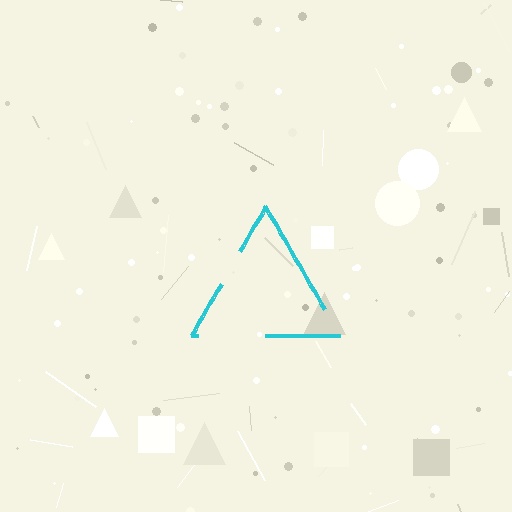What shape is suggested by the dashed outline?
The dashed outline suggests a triangle.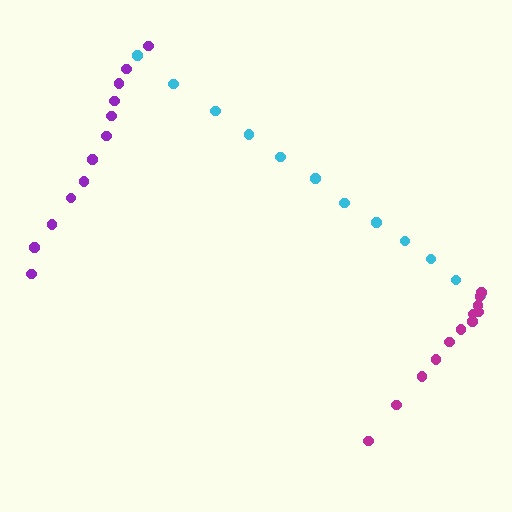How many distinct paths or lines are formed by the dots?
There are 3 distinct paths.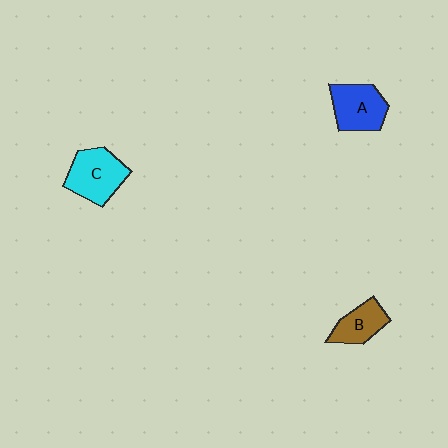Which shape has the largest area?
Shape C (cyan).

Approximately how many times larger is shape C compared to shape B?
Approximately 1.5 times.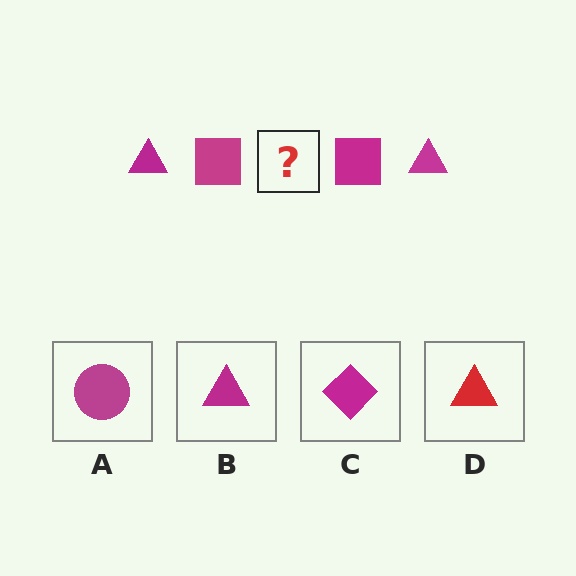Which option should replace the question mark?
Option B.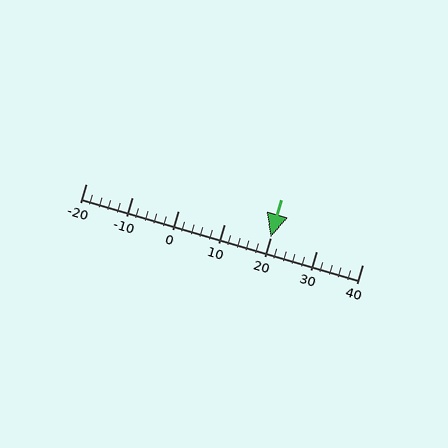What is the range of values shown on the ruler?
The ruler shows values from -20 to 40.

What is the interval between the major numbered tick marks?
The major tick marks are spaced 10 units apart.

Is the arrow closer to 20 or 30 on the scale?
The arrow is closer to 20.